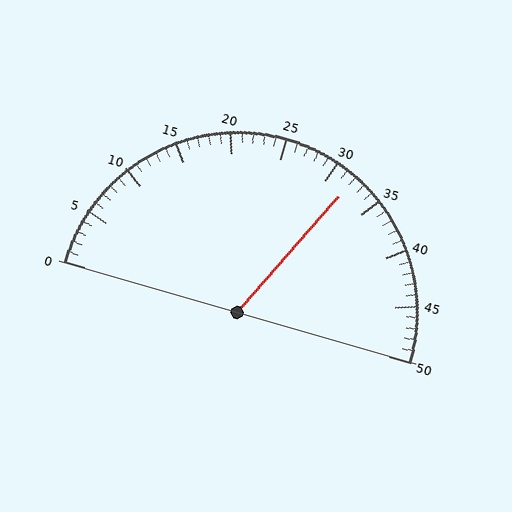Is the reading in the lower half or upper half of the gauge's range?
The reading is in the upper half of the range (0 to 50).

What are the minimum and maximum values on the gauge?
The gauge ranges from 0 to 50.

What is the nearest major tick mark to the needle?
The nearest major tick mark is 30.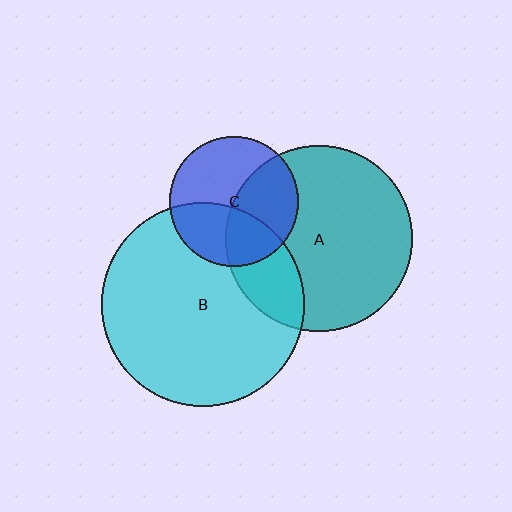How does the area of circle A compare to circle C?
Approximately 2.1 times.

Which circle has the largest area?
Circle B (cyan).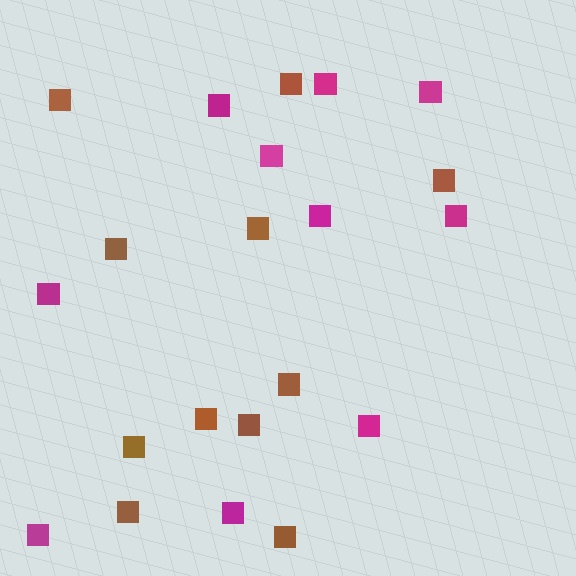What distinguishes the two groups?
There are 2 groups: one group of magenta squares (10) and one group of brown squares (11).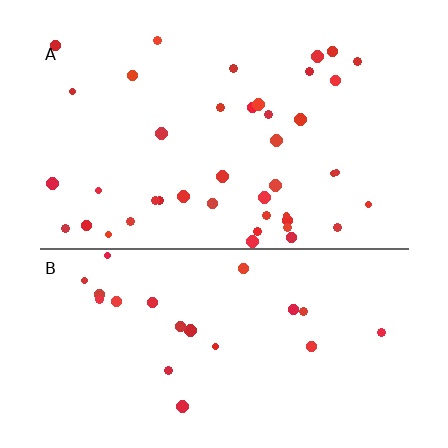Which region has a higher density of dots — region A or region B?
A (the top).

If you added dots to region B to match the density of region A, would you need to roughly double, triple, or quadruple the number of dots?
Approximately double.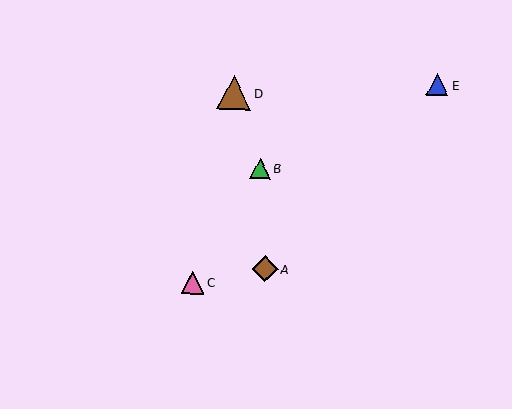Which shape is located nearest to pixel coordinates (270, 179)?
The green triangle (labeled B) at (260, 169) is nearest to that location.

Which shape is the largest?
The brown triangle (labeled D) is the largest.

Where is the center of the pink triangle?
The center of the pink triangle is at (193, 282).